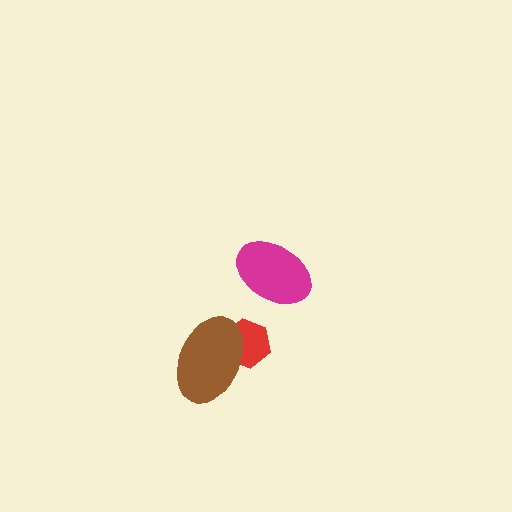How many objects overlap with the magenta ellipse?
0 objects overlap with the magenta ellipse.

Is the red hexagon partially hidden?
Yes, it is partially covered by another shape.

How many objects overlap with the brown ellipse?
1 object overlaps with the brown ellipse.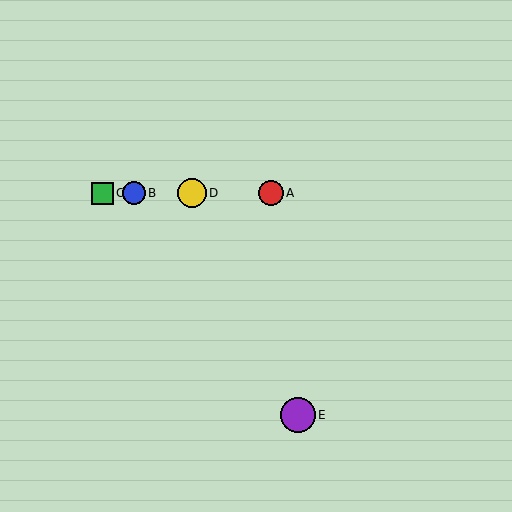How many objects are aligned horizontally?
4 objects (A, B, C, D) are aligned horizontally.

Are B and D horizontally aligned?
Yes, both are at y≈193.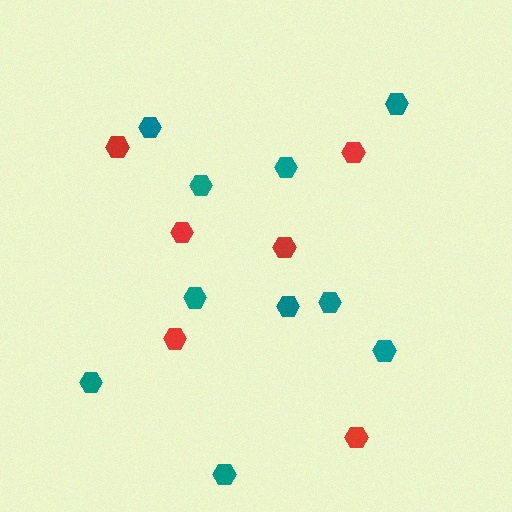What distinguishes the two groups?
There are 2 groups: one group of red hexagons (6) and one group of teal hexagons (10).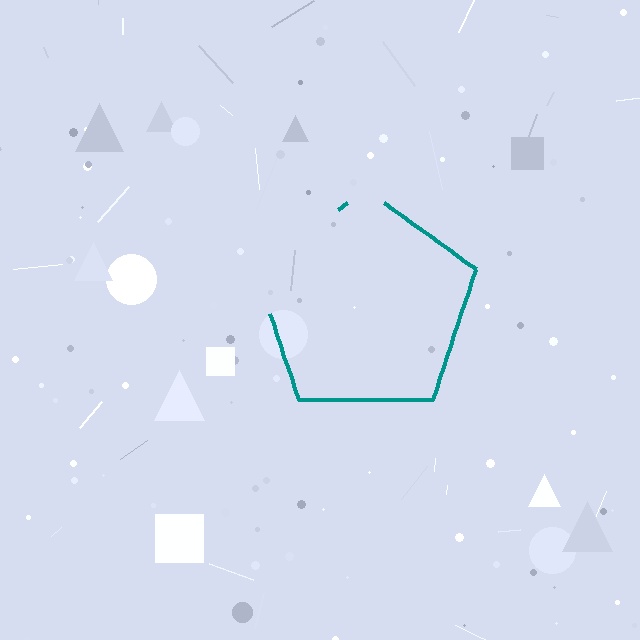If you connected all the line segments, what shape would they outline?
They would outline a pentagon.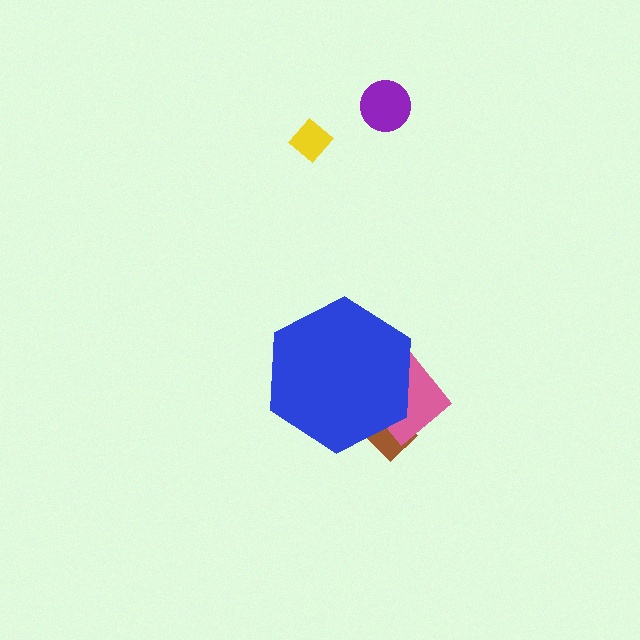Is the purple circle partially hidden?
No, the purple circle is fully visible.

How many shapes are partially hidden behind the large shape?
2 shapes are partially hidden.